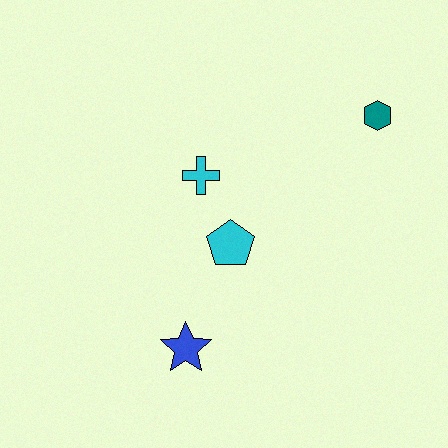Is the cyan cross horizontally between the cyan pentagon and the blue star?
Yes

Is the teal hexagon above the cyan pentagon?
Yes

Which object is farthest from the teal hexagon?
The blue star is farthest from the teal hexagon.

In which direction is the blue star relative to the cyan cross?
The blue star is below the cyan cross.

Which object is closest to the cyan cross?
The cyan pentagon is closest to the cyan cross.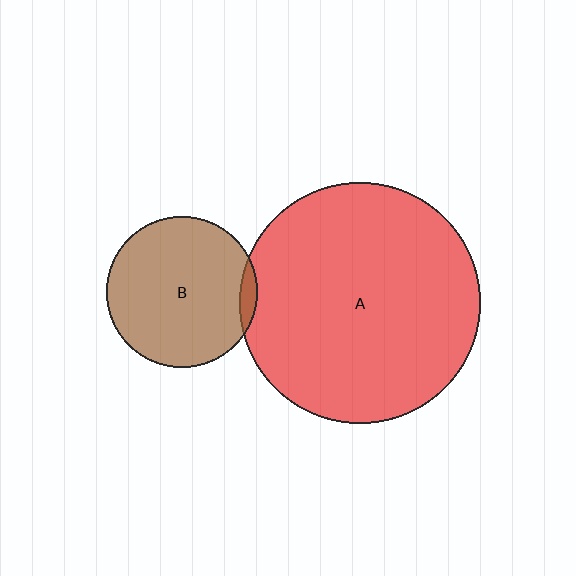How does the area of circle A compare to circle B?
Approximately 2.5 times.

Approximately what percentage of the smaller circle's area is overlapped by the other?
Approximately 5%.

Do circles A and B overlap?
Yes.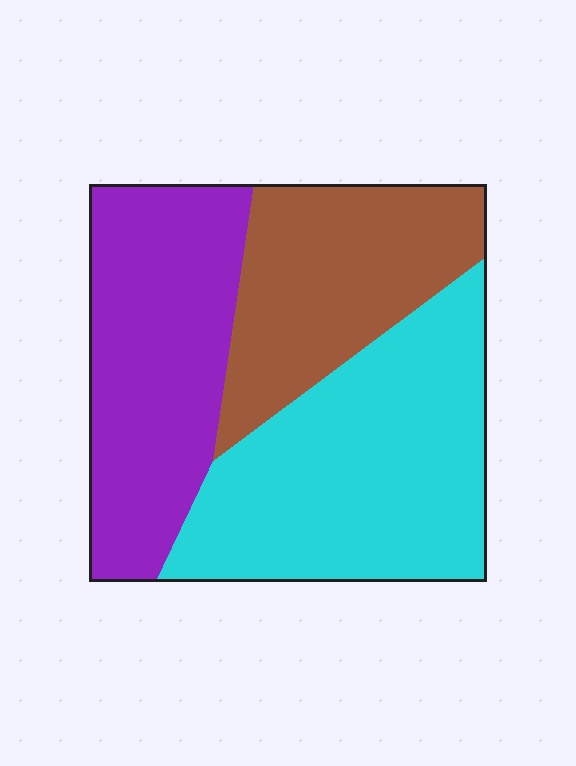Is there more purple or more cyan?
Cyan.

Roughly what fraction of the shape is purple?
Purple covers about 35% of the shape.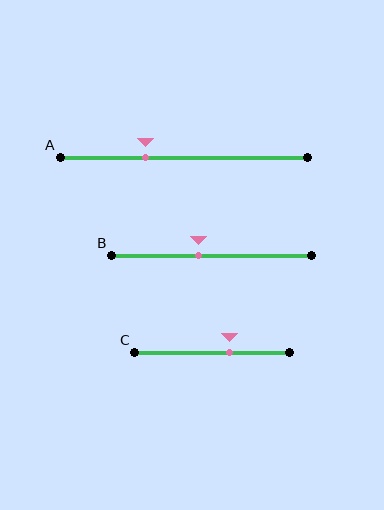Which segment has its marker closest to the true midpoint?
Segment B has its marker closest to the true midpoint.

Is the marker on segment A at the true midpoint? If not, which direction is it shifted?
No, the marker on segment A is shifted to the left by about 15% of the segment length.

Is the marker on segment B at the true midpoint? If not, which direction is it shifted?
No, the marker on segment B is shifted to the left by about 7% of the segment length.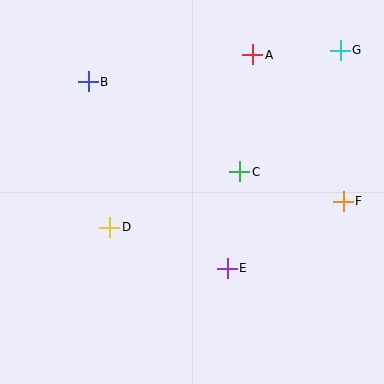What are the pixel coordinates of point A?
Point A is at (253, 55).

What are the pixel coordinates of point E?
Point E is at (227, 268).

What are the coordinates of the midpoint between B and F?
The midpoint between B and F is at (216, 142).